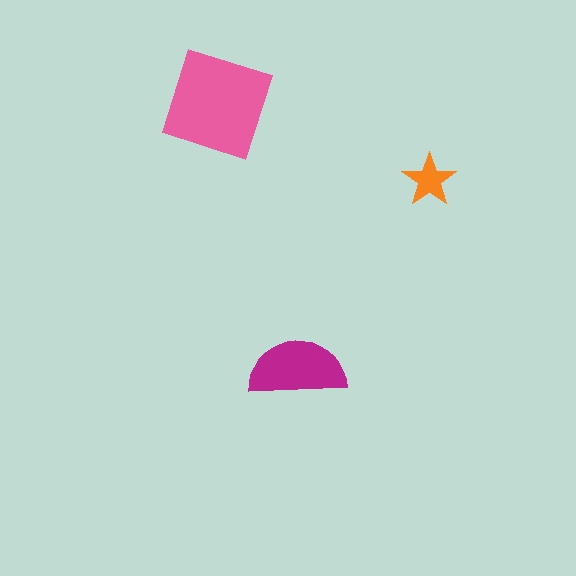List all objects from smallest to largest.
The orange star, the magenta semicircle, the pink diamond.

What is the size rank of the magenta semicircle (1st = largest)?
2nd.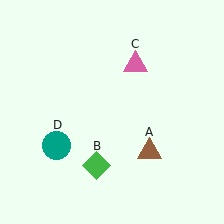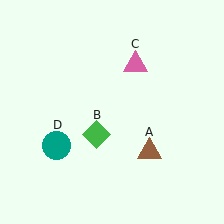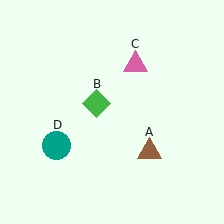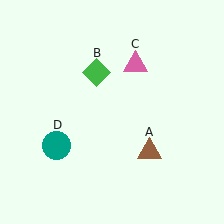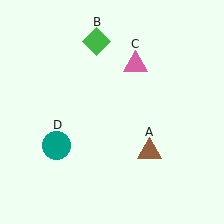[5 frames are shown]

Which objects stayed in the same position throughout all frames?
Brown triangle (object A) and pink triangle (object C) and teal circle (object D) remained stationary.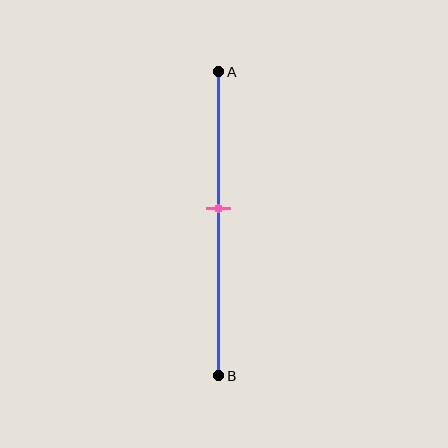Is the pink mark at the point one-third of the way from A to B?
No, the mark is at about 45% from A, not at the 33% one-third point.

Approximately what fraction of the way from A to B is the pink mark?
The pink mark is approximately 45% of the way from A to B.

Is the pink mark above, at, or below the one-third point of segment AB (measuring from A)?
The pink mark is below the one-third point of segment AB.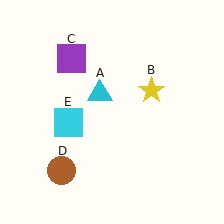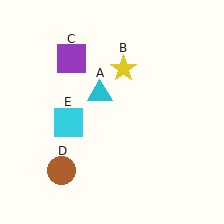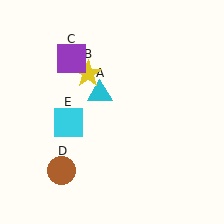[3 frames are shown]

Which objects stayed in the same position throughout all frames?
Cyan triangle (object A) and purple square (object C) and brown circle (object D) and cyan square (object E) remained stationary.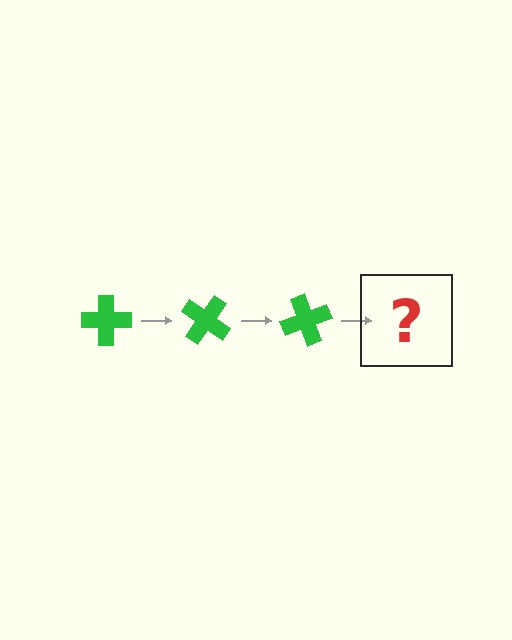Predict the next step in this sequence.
The next step is a green cross rotated 105 degrees.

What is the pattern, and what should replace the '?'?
The pattern is that the cross rotates 35 degrees each step. The '?' should be a green cross rotated 105 degrees.